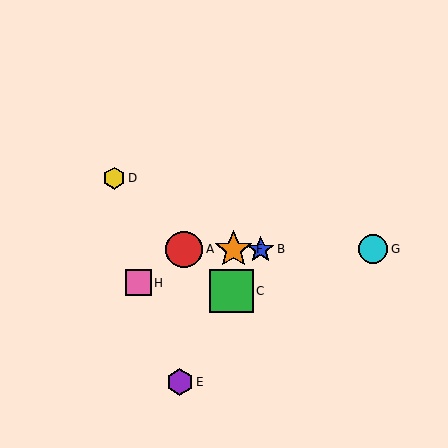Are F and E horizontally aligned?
No, F is at y≈249 and E is at y≈382.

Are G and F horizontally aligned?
Yes, both are at y≈249.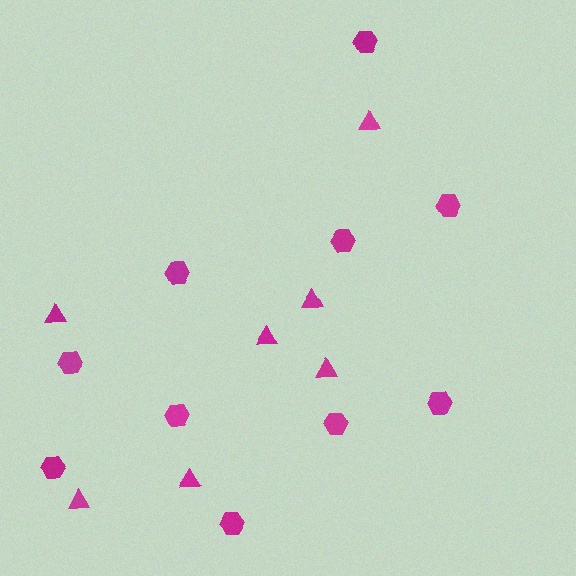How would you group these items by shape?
There are 2 groups: one group of triangles (7) and one group of hexagons (10).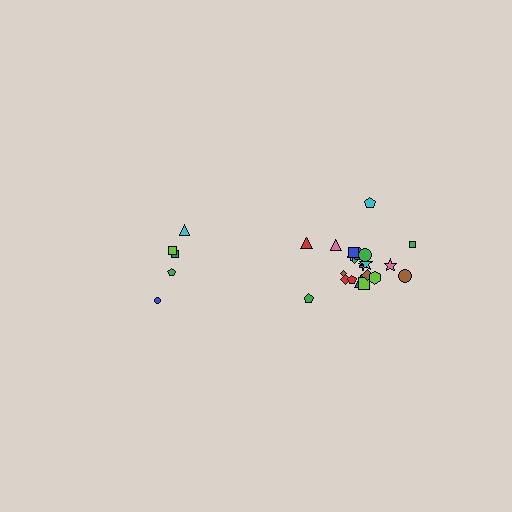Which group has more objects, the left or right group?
The right group.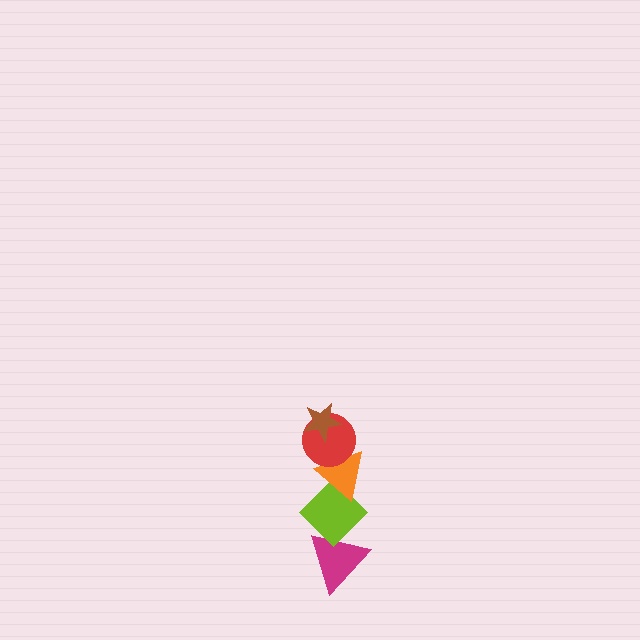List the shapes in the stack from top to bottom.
From top to bottom: the brown star, the red circle, the orange triangle, the lime diamond, the magenta triangle.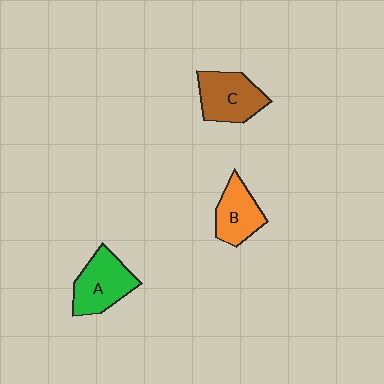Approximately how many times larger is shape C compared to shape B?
Approximately 1.2 times.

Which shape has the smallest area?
Shape B (orange).